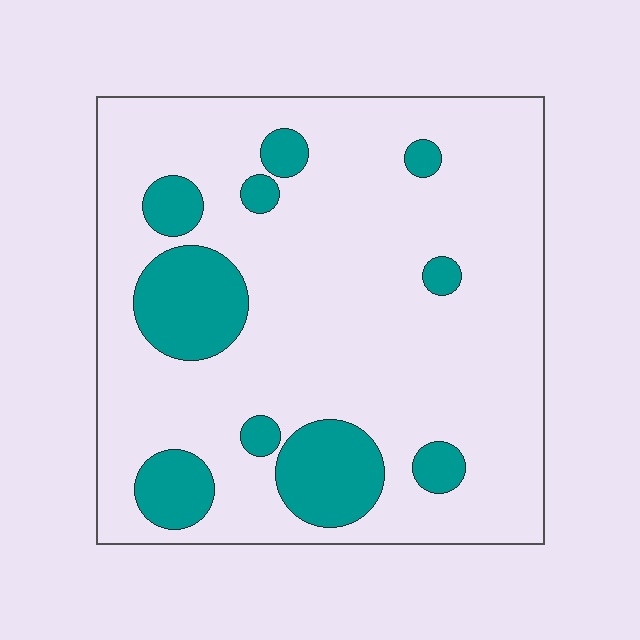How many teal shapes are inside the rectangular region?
10.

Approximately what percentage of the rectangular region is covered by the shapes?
Approximately 20%.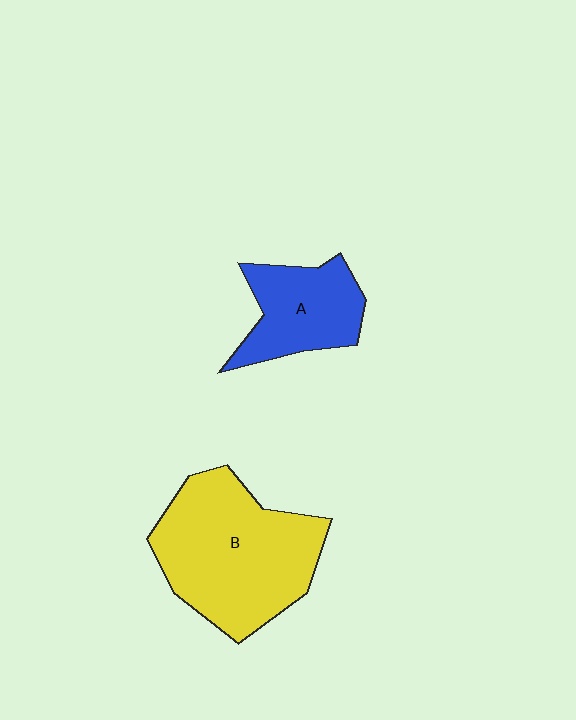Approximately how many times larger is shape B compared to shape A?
Approximately 1.9 times.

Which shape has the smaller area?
Shape A (blue).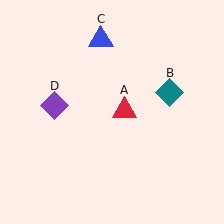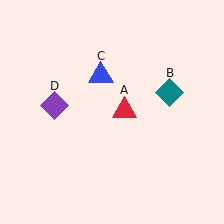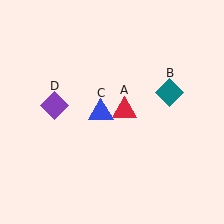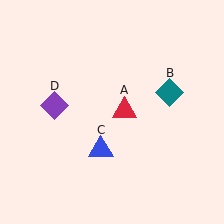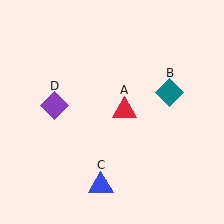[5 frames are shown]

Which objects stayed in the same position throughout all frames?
Red triangle (object A) and teal diamond (object B) and purple diamond (object D) remained stationary.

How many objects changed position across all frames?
1 object changed position: blue triangle (object C).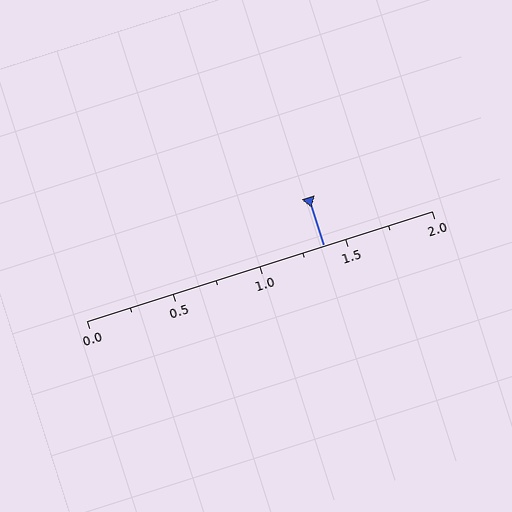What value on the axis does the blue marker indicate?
The marker indicates approximately 1.38.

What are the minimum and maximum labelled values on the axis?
The axis runs from 0.0 to 2.0.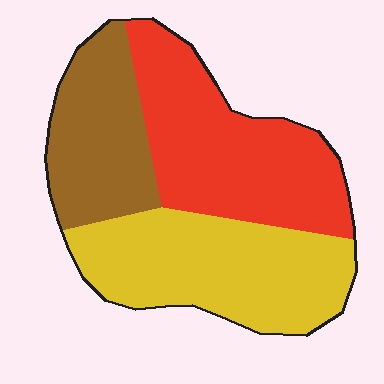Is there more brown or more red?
Red.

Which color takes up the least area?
Brown, at roughly 25%.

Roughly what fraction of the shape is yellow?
Yellow takes up about three eighths (3/8) of the shape.